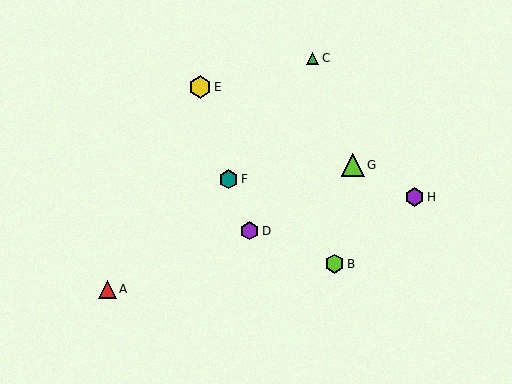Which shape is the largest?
The lime triangle (labeled G) is the largest.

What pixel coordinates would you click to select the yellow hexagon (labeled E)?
Click at (200, 87) to select the yellow hexagon E.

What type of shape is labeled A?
Shape A is a red triangle.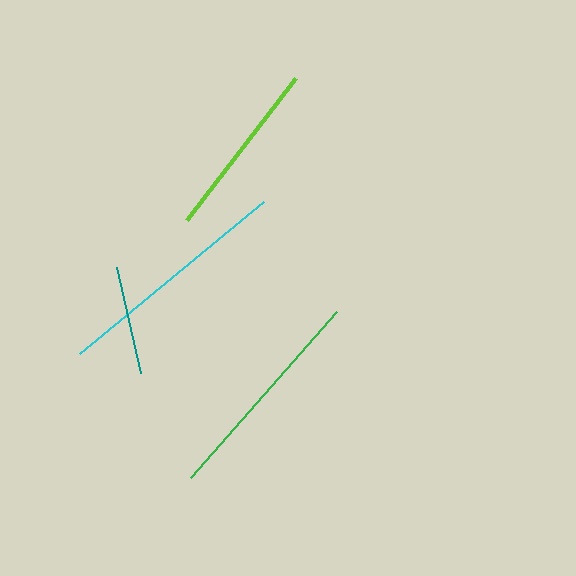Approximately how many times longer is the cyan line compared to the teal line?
The cyan line is approximately 2.2 times the length of the teal line.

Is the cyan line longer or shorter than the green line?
The cyan line is longer than the green line.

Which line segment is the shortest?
The teal line is the shortest at approximately 109 pixels.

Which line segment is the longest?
The cyan line is the longest at approximately 239 pixels.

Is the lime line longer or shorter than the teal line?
The lime line is longer than the teal line.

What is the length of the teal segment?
The teal segment is approximately 109 pixels long.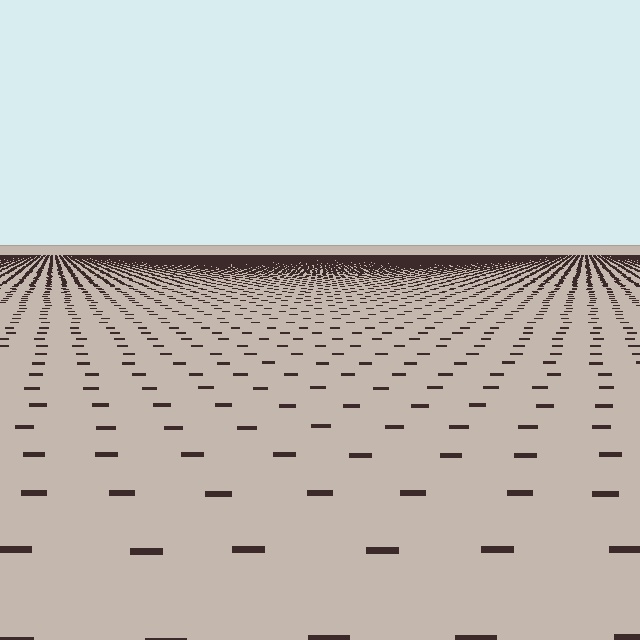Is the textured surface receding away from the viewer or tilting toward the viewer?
The surface is receding away from the viewer. Texture elements get smaller and denser toward the top.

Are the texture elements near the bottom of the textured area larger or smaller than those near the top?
Larger. Near the bottom, elements are closer to the viewer and appear at a bigger on-screen size.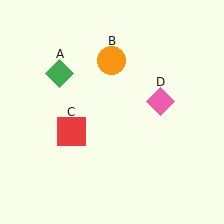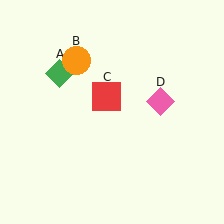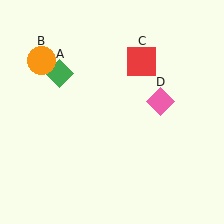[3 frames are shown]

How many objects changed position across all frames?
2 objects changed position: orange circle (object B), red square (object C).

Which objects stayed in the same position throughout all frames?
Green diamond (object A) and pink diamond (object D) remained stationary.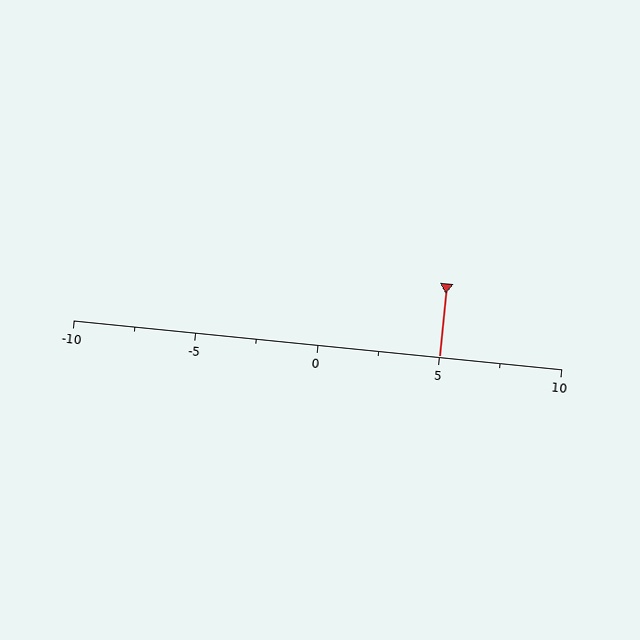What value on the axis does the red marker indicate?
The marker indicates approximately 5.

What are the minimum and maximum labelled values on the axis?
The axis runs from -10 to 10.